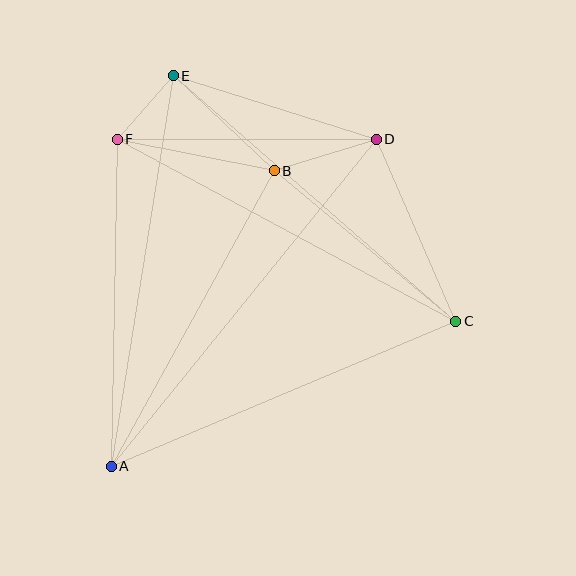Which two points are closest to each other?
Points E and F are closest to each other.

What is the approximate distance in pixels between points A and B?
The distance between A and B is approximately 337 pixels.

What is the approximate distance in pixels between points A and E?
The distance between A and E is approximately 395 pixels.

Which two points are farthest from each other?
Points A and D are farthest from each other.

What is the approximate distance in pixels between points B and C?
The distance between B and C is approximately 236 pixels.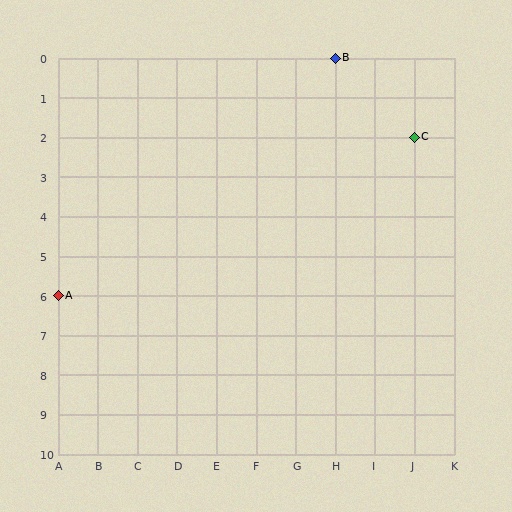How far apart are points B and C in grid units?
Points B and C are 2 columns and 2 rows apart (about 2.8 grid units diagonally).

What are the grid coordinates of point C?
Point C is at grid coordinates (J, 2).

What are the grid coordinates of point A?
Point A is at grid coordinates (A, 6).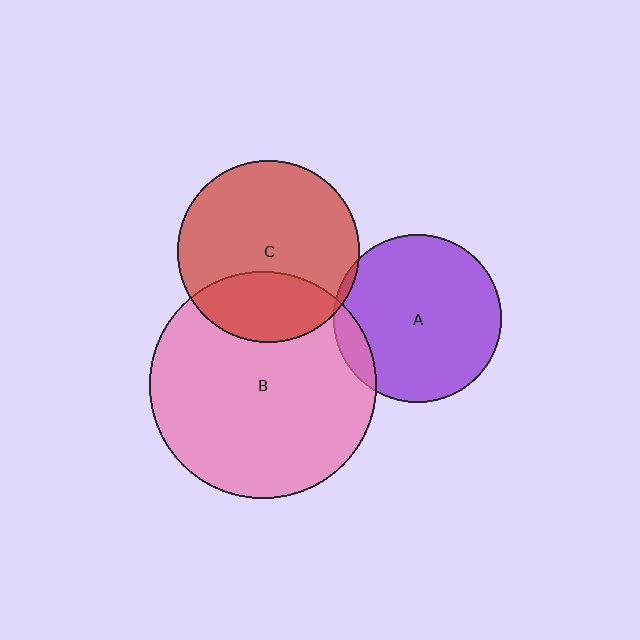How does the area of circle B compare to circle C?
Approximately 1.6 times.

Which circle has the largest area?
Circle B (pink).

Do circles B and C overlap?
Yes.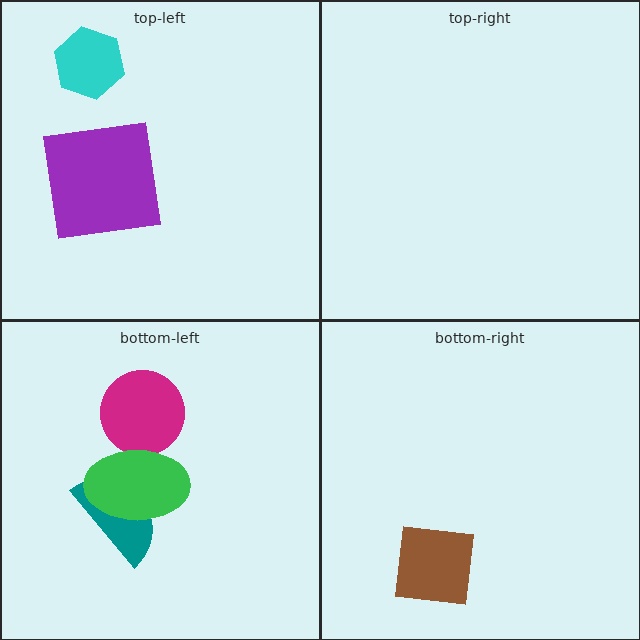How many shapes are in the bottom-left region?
3.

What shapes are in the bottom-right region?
The brown square.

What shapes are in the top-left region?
The purple square, the cyan hexagon.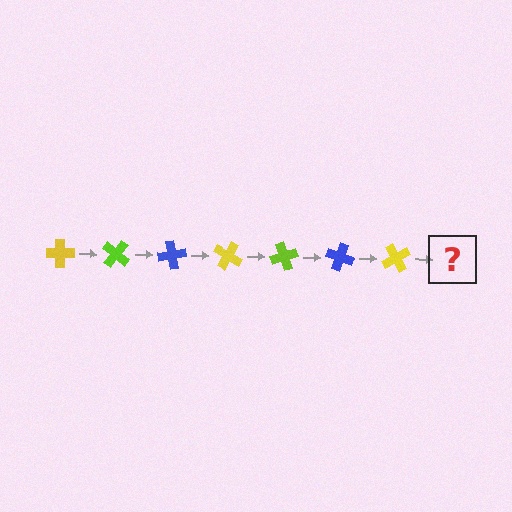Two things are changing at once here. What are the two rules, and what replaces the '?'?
The two rules are that it rotates 40 degrees each step and the color cycles through yellow, lime, and blue. The '?' should be a lime cross, rotated 280 degrees from the start.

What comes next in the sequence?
The next element should be a lime cross, rotated 280 degrees from the start.